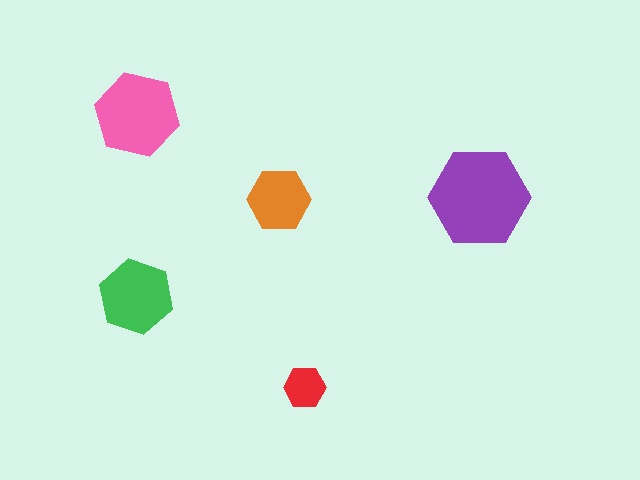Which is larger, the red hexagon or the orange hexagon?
The orange one.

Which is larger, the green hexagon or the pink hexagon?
The pink one.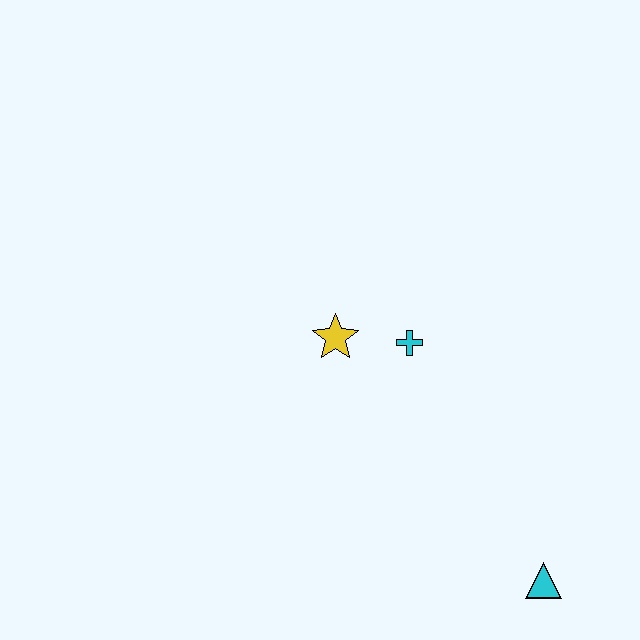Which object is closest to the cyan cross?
The yellow star is closest to the cyan cross.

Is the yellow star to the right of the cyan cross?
No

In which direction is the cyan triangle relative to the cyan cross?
The cyan triangle is below the cyan cross.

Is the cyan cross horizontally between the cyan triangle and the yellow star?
Yes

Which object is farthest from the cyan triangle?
The yellow star is farthest from the cyan triangle.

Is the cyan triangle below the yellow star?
Yes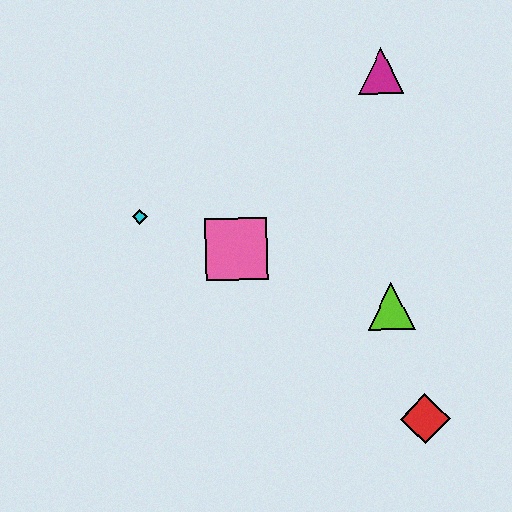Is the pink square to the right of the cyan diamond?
Yes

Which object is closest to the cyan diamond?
The pink square is closest to the cyan diamond.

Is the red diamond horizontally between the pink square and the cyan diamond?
No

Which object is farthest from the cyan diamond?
The red diamond is farthest from the cyan diamond.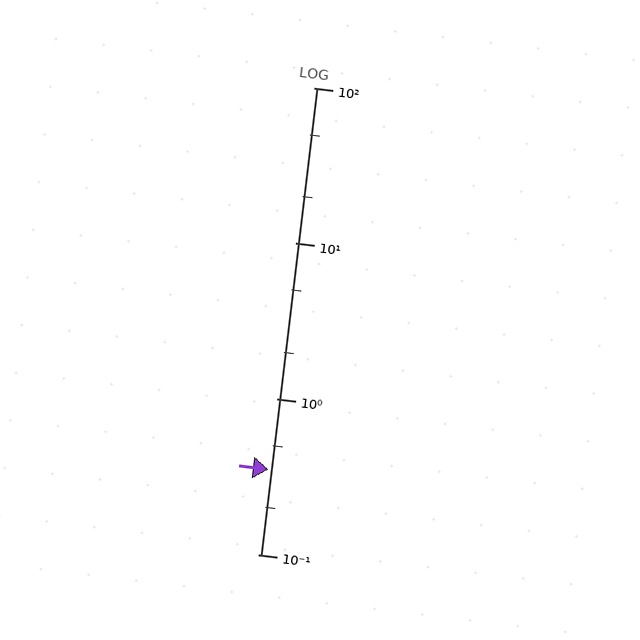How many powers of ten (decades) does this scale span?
The scale spans 3 decades, from 0.1 to 100.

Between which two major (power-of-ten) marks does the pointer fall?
The pointer is between 0.1 and 1.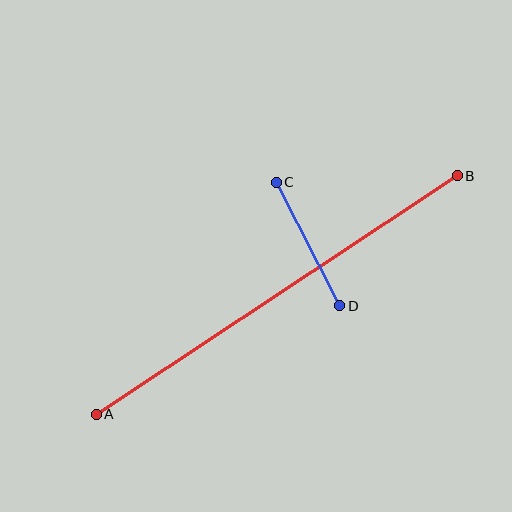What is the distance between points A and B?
The distance is approximately 433 pixels.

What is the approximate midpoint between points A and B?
The midpoint is at approximately (277, 295) pixels.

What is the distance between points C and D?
The distance is approximately 139 pixels.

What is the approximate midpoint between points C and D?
The midpoint is at approximately (308, 244) pixels.